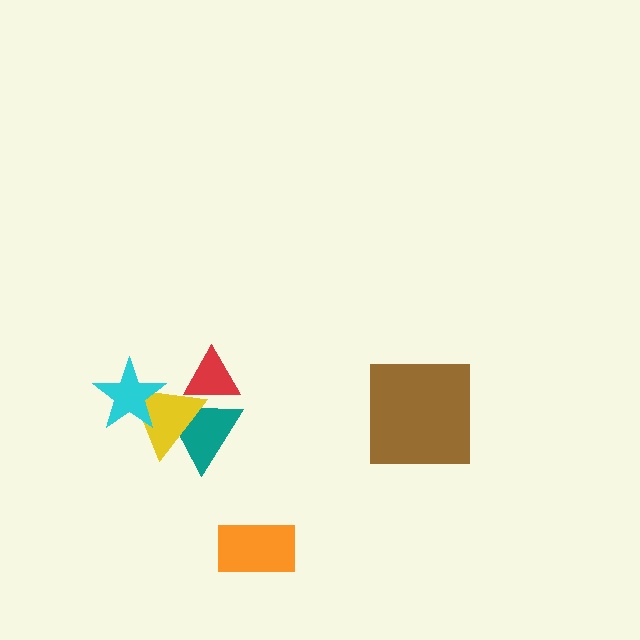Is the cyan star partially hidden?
No, no other shape covers it.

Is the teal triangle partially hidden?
Yes, it is partially covered by another shape.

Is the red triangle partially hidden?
Yes, it is partially covered by another shape.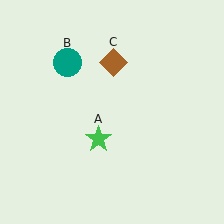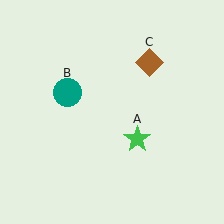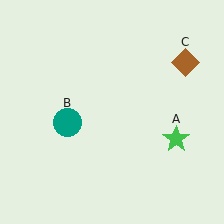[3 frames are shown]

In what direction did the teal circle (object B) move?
The teal circle (object B) moved down.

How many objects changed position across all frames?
3 objects changed position: green star (object A), teal circle (object B), brown diamond (object C).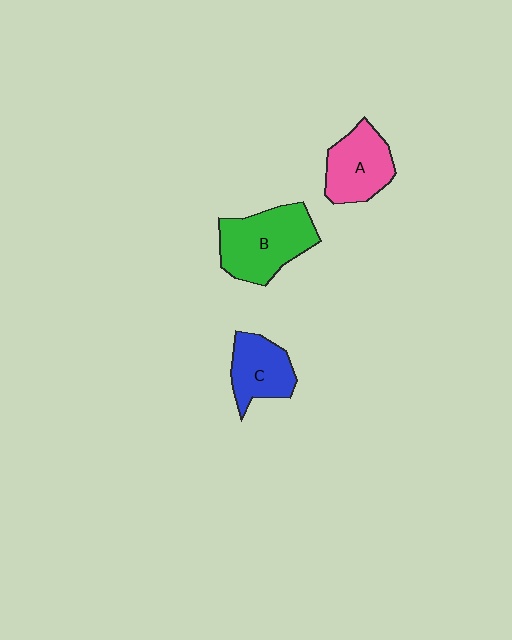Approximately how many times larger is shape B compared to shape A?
Approximately 1.3 times.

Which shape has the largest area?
Shape B (green).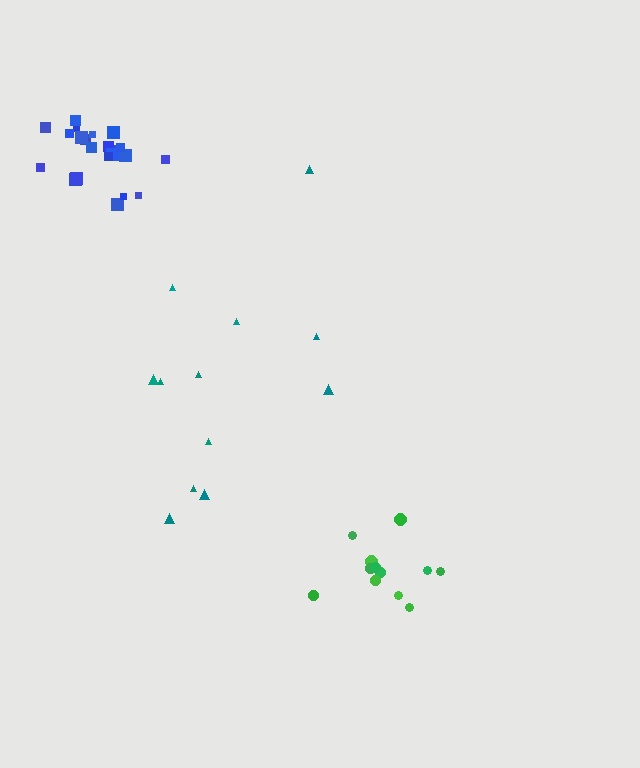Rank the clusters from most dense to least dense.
blue, green, teal.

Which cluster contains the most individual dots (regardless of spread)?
Blue (23).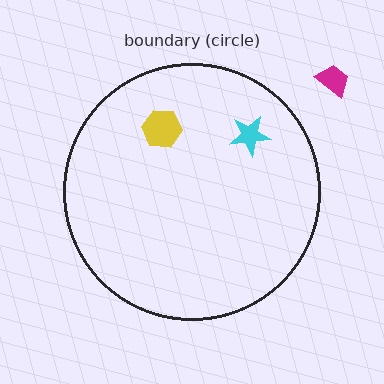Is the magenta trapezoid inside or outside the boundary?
Outside.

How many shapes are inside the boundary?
2 inside, 1 outside.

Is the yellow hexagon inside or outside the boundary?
Inside.